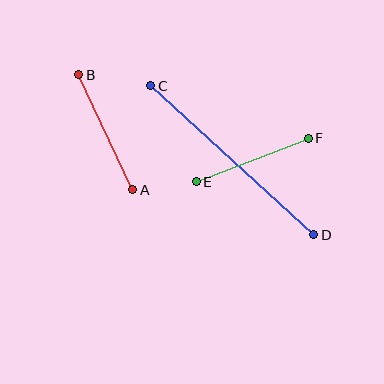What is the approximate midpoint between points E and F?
The midpoint is at approximately (252, 160) pixels.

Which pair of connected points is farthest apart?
Points C and D are farthest apart.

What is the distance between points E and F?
The distance is approximately 120 pixels.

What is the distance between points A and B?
The distance is approximately 127 pixels.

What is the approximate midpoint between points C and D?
The midpoint is at approximately (232, 160) pixels.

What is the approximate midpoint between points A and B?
The midpoint is at approximately (106, 132) pixels.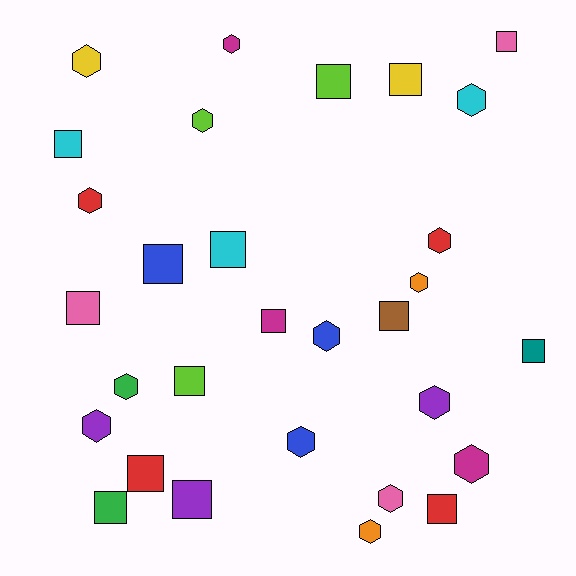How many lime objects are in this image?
There are 3 lime objects.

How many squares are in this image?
There are 15 squares.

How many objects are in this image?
There are 30 objects.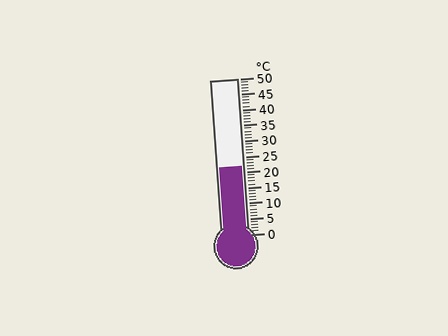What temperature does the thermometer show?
The thermometer shows approximately 22°C.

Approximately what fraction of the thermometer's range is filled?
The thermometer is filled to approximately 45% of its range.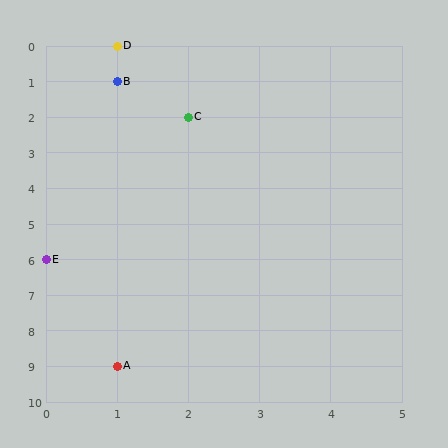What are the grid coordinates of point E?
Point E is at grid coordinates (0, 6).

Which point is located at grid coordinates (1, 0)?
Point D is at (1, 0).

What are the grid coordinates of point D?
Point D is at grid coordinates (1, 0).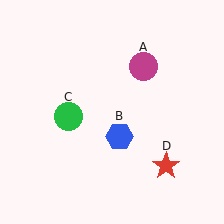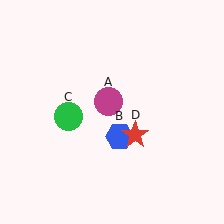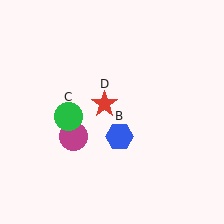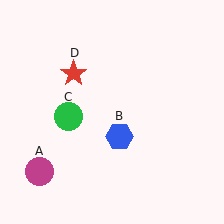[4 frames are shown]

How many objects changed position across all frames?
2 objects changed position: magenta circle (object A), red star (object D).